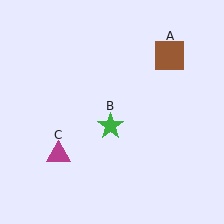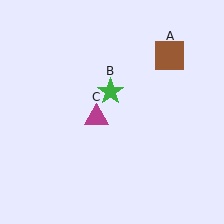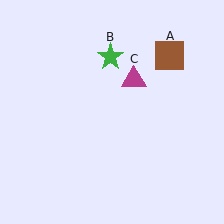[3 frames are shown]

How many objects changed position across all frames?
2 objects changed position: green star (object B), magenta triangle (object C).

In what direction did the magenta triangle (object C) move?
The magenta triangle (object C) moved up and to the right.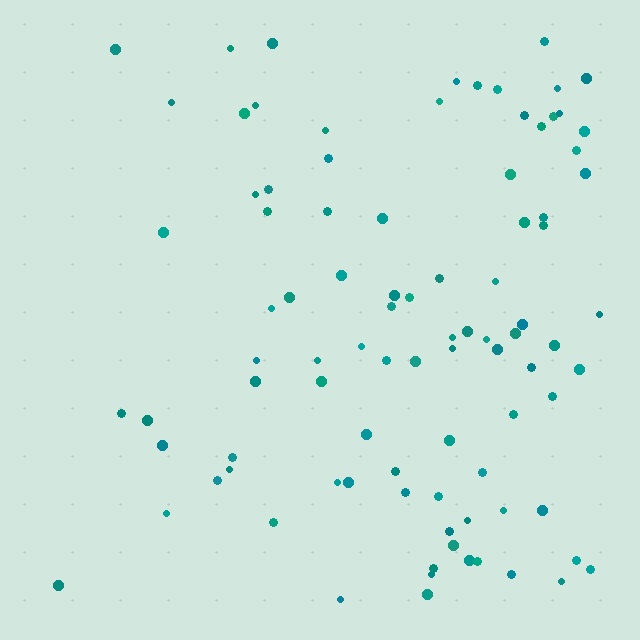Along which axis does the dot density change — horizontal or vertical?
Horizontal.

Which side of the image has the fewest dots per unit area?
The left.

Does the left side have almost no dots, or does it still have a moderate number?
Still a moderate number, just noticeably fewer than the right.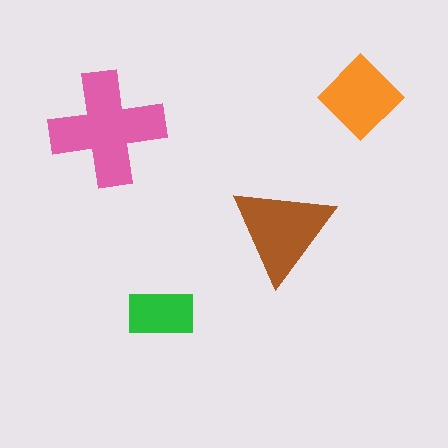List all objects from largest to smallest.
The pink cross, the brown triangle, the orange diamond, the green rectangle.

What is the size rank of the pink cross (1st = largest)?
1st.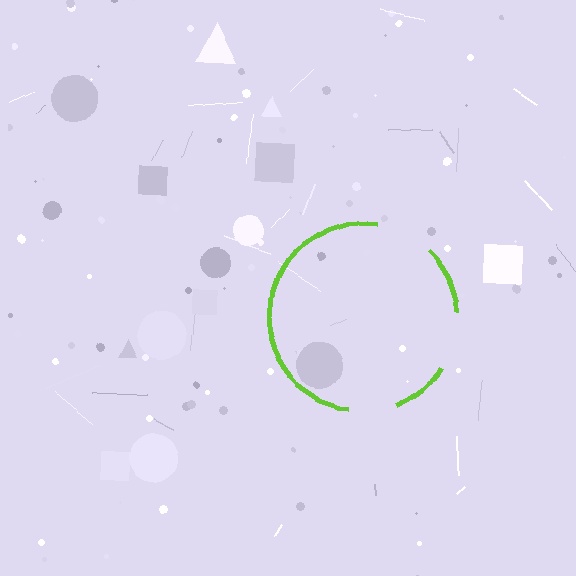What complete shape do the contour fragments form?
The contour fragments form a circle.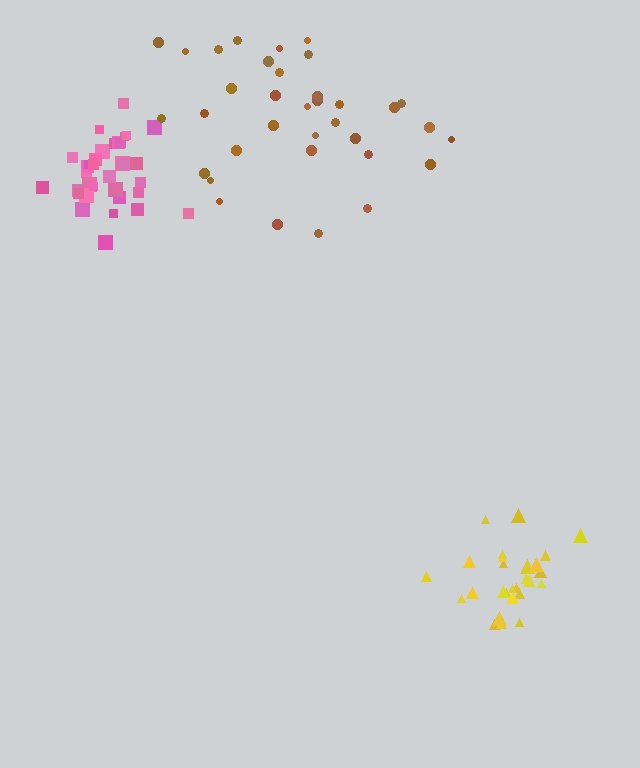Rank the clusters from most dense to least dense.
pink, yellow, brown.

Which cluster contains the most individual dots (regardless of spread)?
Brown (35).